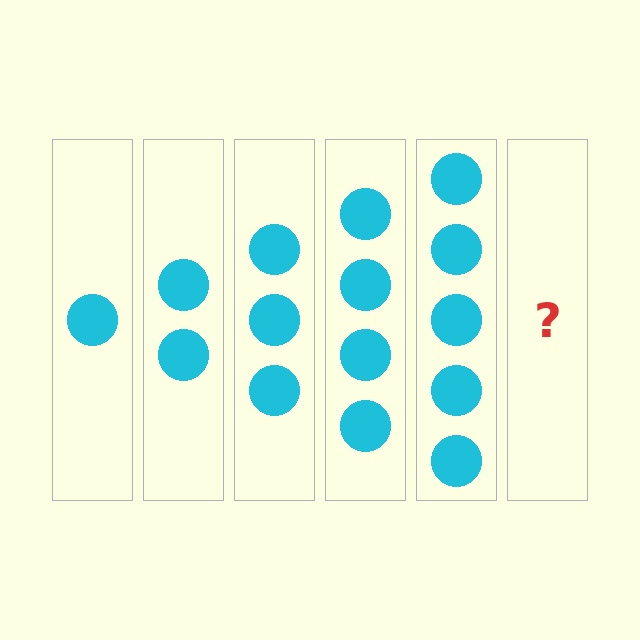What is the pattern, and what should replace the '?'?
The pattern is that each step adds one more circle. The '?' should be 6 circles.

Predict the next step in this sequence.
The next step is 6 circles.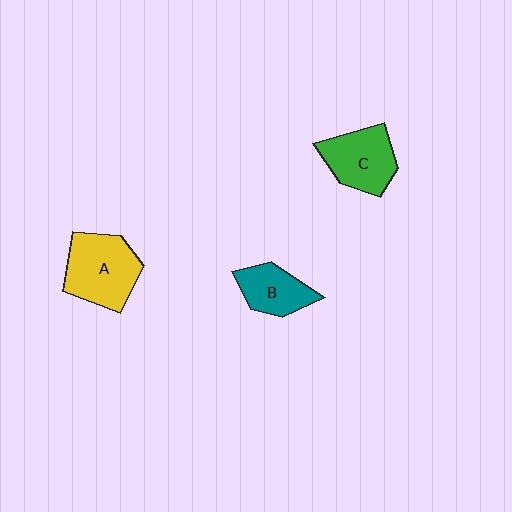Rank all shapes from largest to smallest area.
From largest to smallest: A (yellow), C (green), B (teal).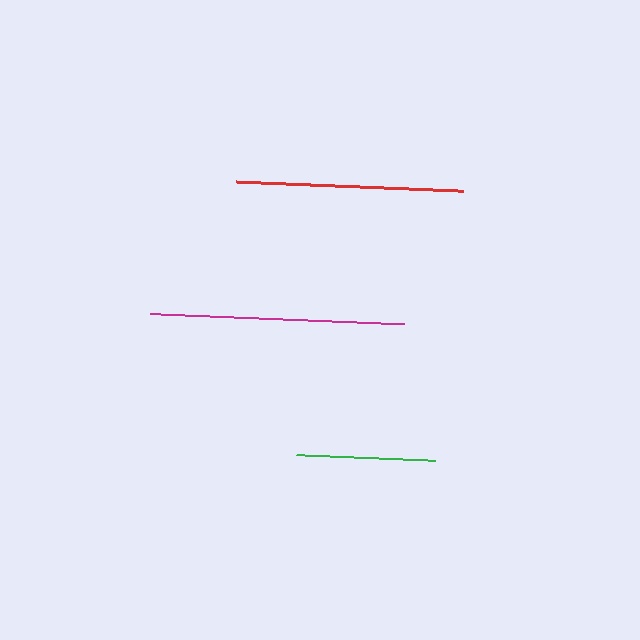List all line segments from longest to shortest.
From longest to shortest: magenta, red, green.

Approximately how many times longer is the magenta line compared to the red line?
The magenta line is approximately 1.1 times the length of the red line.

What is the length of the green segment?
The green segment is approximately 139 pixels long.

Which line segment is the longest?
The magenta line is the longest at approximately 254 pixels.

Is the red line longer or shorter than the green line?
The red line is longer than the green line.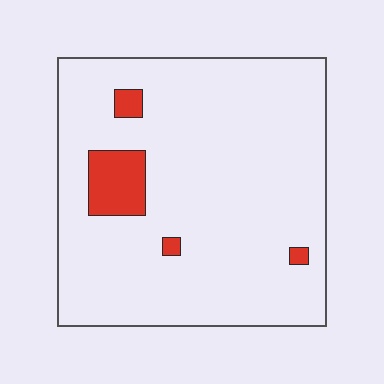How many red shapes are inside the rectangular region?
4.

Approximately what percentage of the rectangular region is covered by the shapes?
Approximately 5%.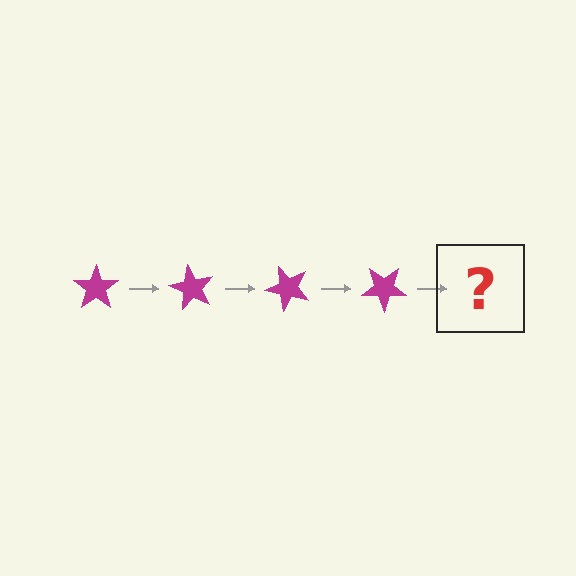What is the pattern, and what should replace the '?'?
The pattern is that the star rotates 60 degrees each step. The '?' should be a magenta star rotated 240 degrees.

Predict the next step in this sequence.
The next step is a magenta star rotated 240 degrees.